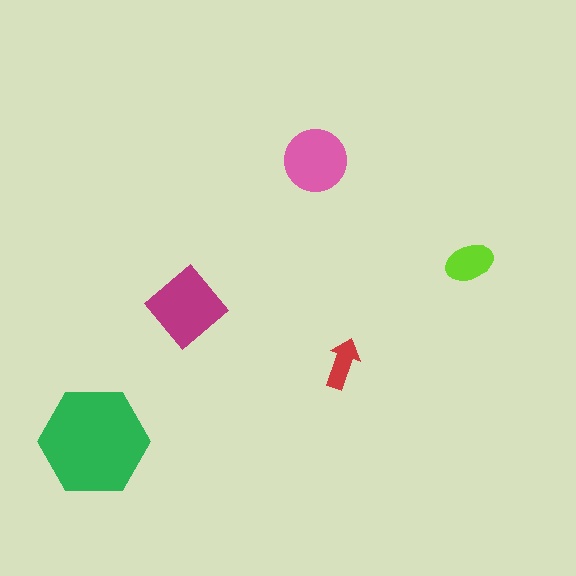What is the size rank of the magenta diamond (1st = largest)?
2nd.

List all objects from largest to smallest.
The green hexagon, the magenta diamond, the pink circle, the lime ellipse, the red arrow.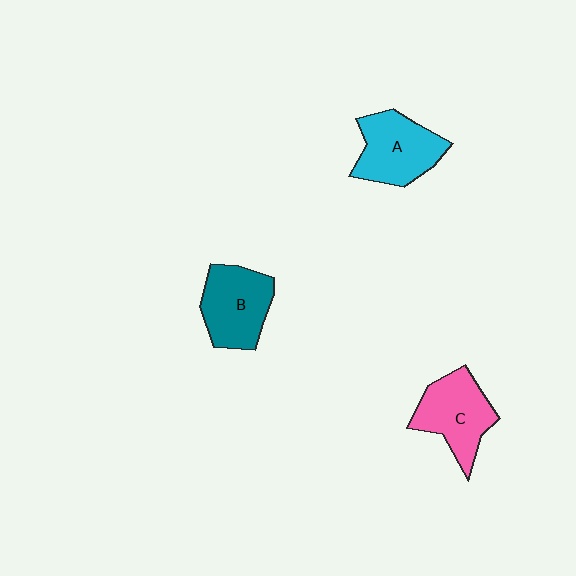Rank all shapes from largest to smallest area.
From largest to smallest: A (cyan), C (pink), B (teal).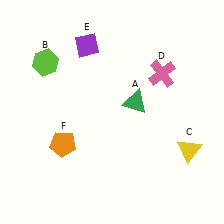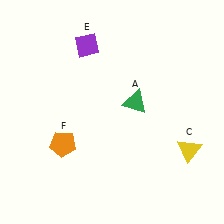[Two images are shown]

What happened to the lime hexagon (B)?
The lime hexagon (B) was removed in Image 2. It was in the top-left area of Image 1.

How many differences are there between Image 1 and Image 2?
There are 2 differences between the two images.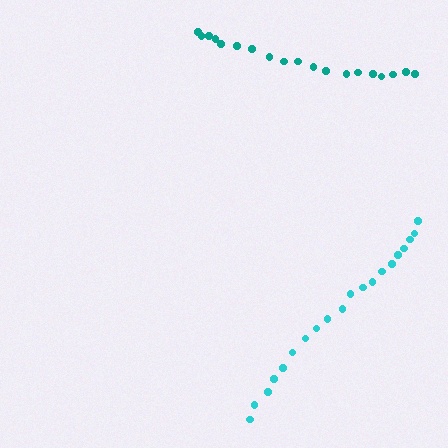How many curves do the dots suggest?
There are 2 distinct paths.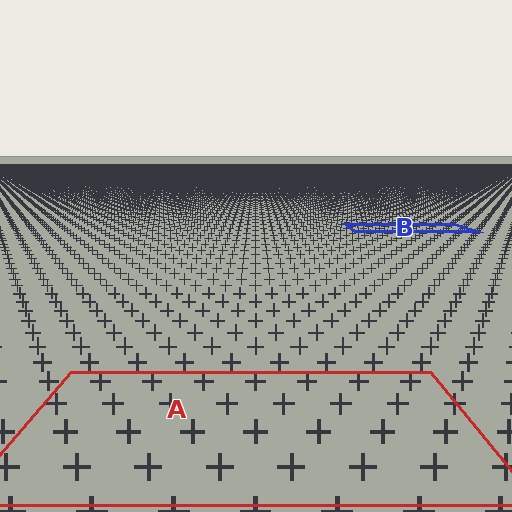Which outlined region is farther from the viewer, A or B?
Region B is farther from the viewer — the texture elements inside it appear smaller and more densely packed.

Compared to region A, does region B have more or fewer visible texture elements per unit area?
Region B has more texture elements per unit area — they are packed more densely because it is farther away.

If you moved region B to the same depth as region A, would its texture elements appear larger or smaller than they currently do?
They would appear larger. At a closer depth, the same texture elements are projected at a bigger on-screen size.